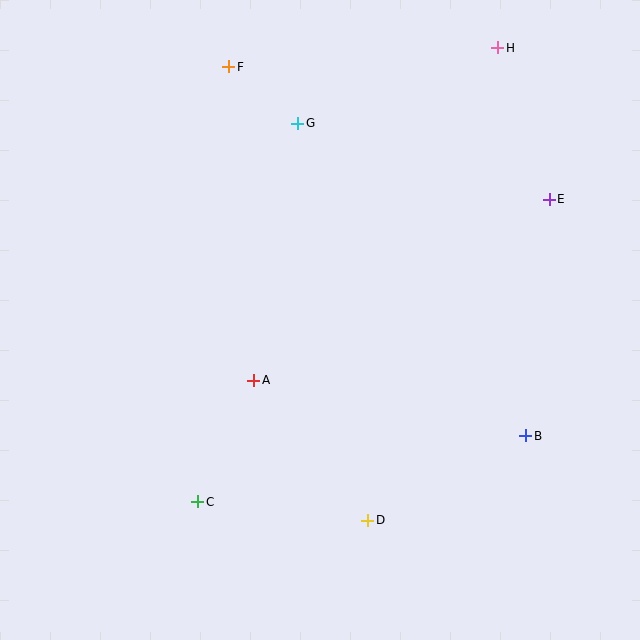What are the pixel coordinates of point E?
Point E is at (549, 199).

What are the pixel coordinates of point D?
Point D is at (368, 520).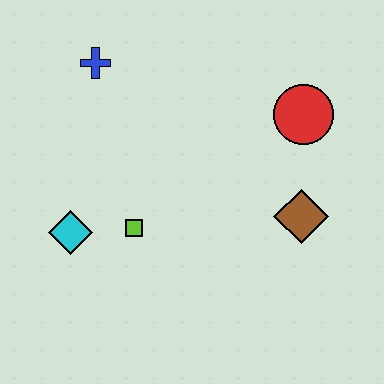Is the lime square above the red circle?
No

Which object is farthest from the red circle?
The cyan diamond is farthest from the red circle.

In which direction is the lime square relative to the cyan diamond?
The lime square is to the right of the cyan diamond.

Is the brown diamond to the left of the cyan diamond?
No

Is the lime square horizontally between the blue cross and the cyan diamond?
No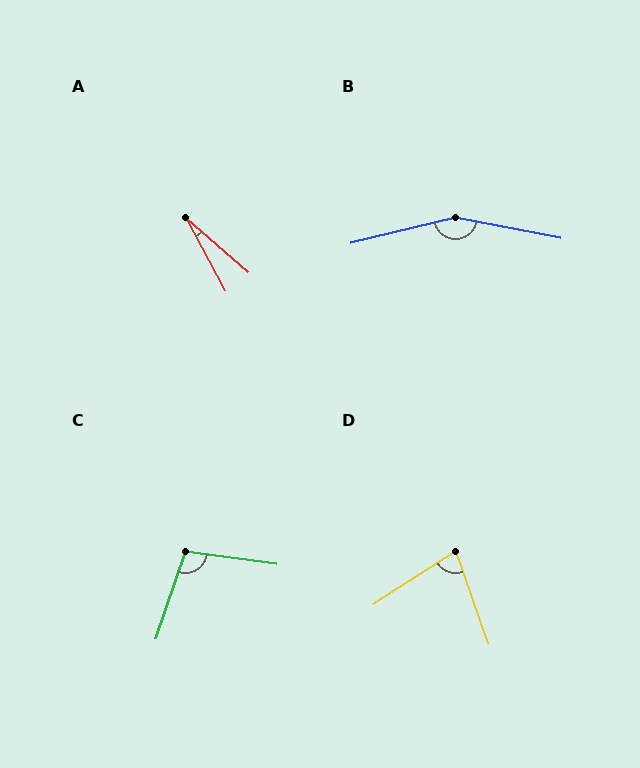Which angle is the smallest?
A, at approximately 21 degrees.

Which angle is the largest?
B, at approximately 155 degrees.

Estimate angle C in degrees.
Approximately 101 degrees.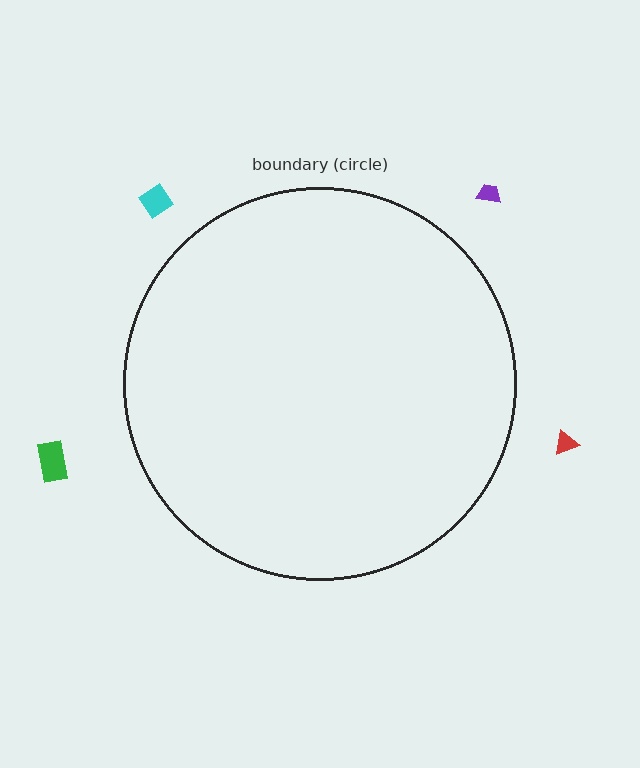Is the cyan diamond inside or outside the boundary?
Outside.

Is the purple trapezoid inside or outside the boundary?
Outside.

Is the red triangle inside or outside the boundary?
Outside.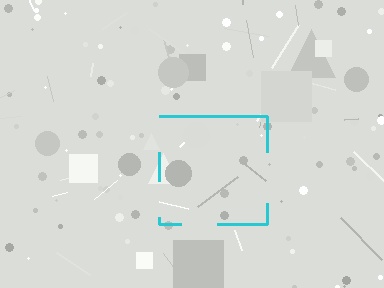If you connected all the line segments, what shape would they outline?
They would outline a square.